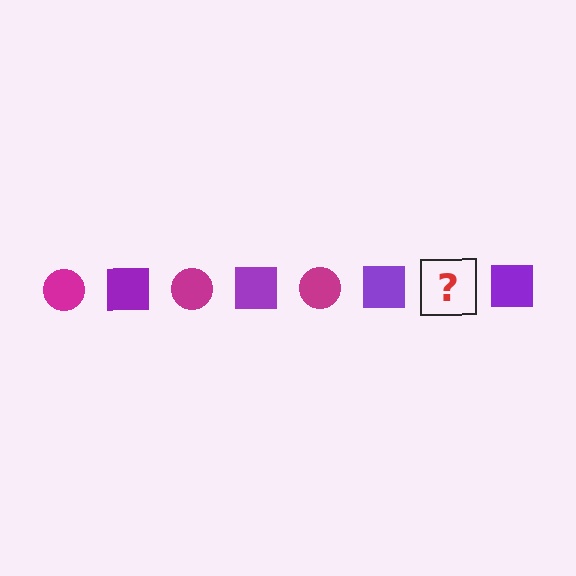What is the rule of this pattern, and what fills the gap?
The rule is that the pattern alternates between magenta circle and purple square. The gap should be filled with a magenta circle.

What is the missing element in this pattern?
The missing element is a magenta circle.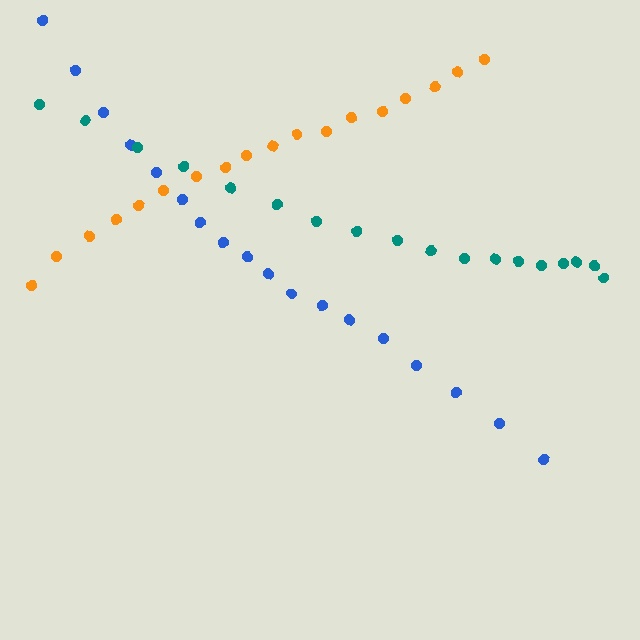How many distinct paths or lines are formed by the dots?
There are 3 distinct paths.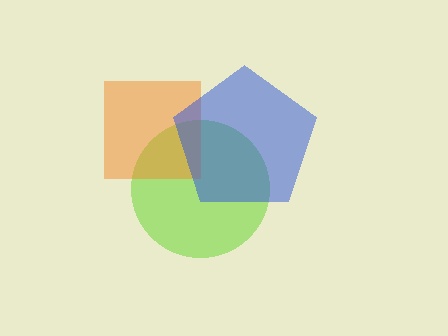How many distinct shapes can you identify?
There are 3 distinct shapes: a lime circle, an orange square, a blue pentagon.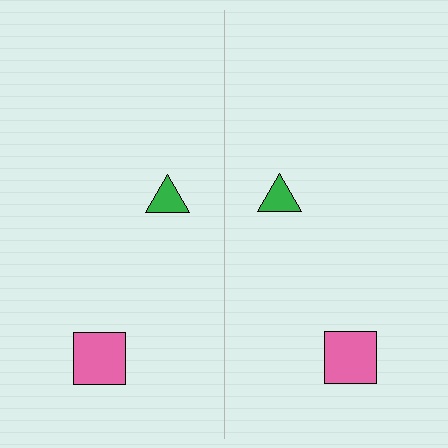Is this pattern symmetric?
Yes, this pattern has bilateral (reflection) symmetry.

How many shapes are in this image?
There are 4 shapes in this image.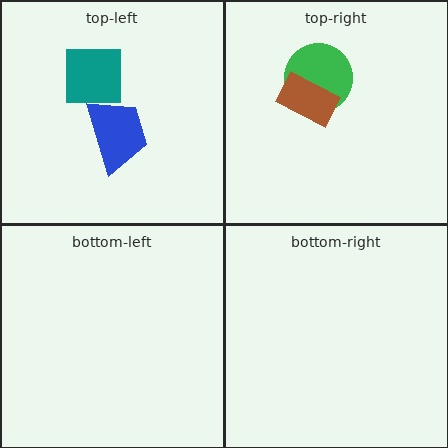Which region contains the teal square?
The top-left region.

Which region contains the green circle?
The top-right region.